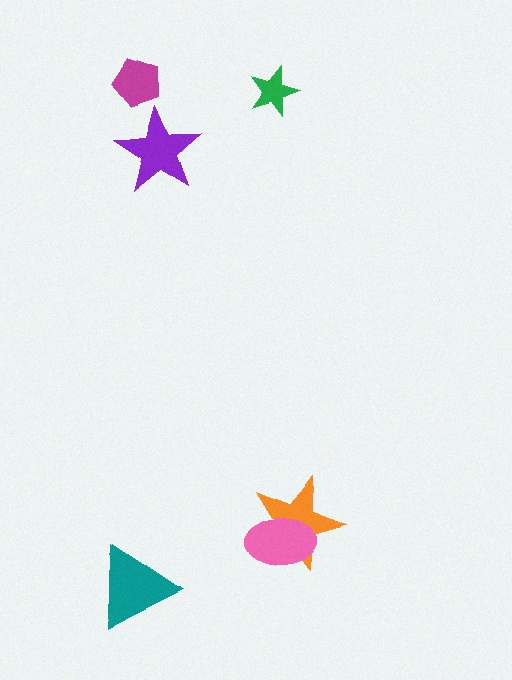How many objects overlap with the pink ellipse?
1 object overlaps with the pink ellipse.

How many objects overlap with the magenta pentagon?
0 objects overlap with the magenta pentagon.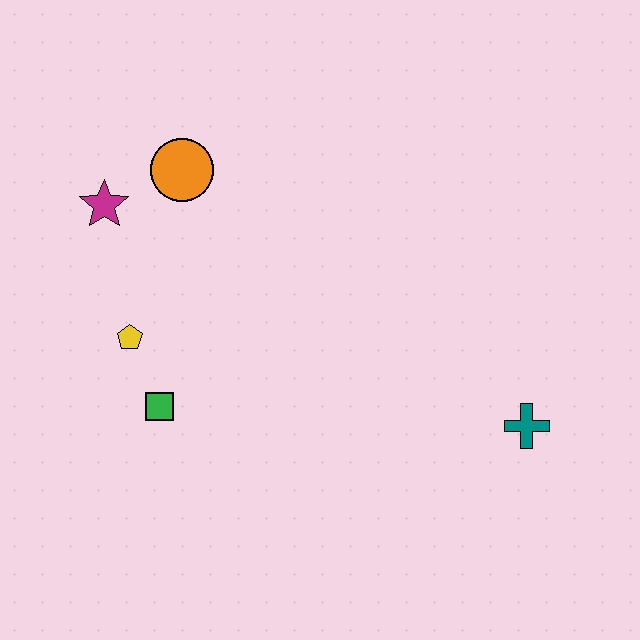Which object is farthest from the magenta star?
The teal cross is farthest from the magenta star.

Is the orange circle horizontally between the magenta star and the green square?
No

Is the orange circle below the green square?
No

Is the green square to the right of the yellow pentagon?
Yes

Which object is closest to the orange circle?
The magenta star is closest to the orange circle.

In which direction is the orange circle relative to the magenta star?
The orange circle is to the right of the magenta star.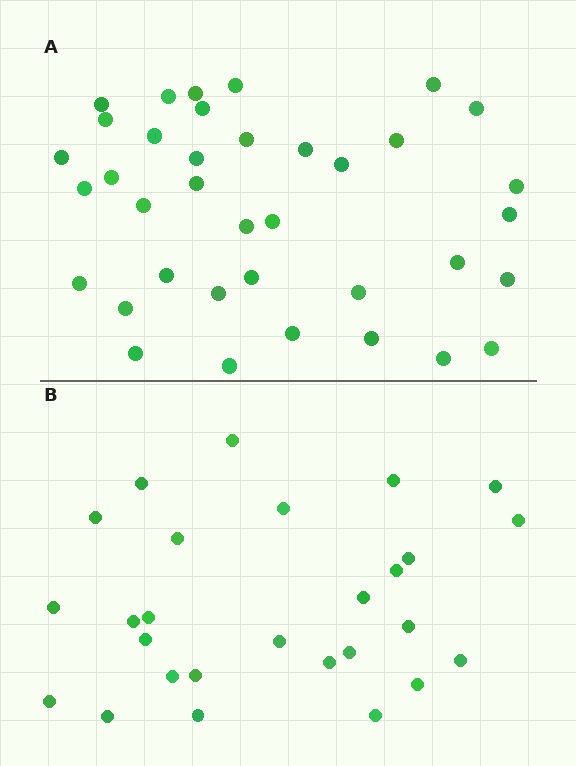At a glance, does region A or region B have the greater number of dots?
Region A (the top region) has more dots.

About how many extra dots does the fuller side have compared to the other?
Region A has roughly 10 or so more dots than region B.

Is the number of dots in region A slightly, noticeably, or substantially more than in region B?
Region A has noticeably more, but not dramatically so. The ratio is roughly 1.4 to 1.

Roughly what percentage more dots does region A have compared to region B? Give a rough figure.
About 35% more.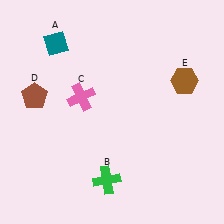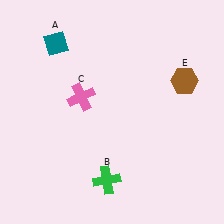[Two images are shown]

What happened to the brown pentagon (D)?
The brown pentagon (D) was removed in Image 2. It was in the top-left area of Image 1.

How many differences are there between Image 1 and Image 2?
There is 1 difference between the two images.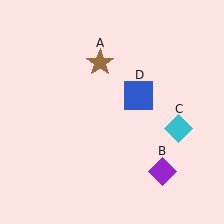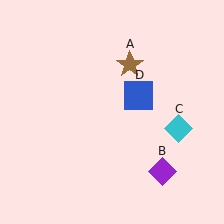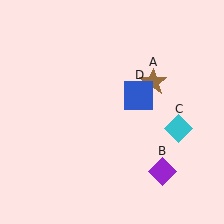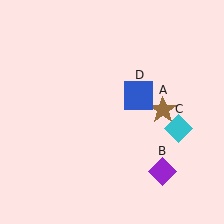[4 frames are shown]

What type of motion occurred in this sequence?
The brown star (object A) rotated clockwise around the center of the scene.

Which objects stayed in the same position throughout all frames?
Purple diamond (object B) and cyan diamond (object C) and blue square (object D) remained stationary.